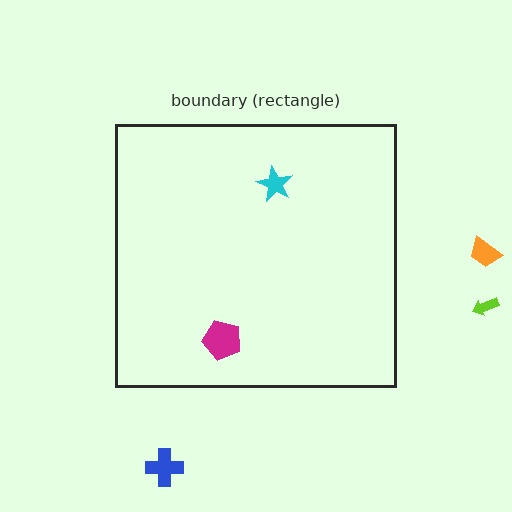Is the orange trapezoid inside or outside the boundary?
Outside.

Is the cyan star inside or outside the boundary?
Inside.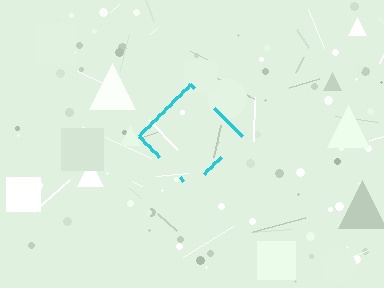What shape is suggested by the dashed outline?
The dashed outline suggests a diamond.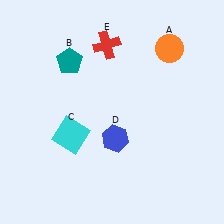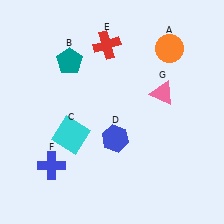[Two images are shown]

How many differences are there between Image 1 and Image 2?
There are 2 differences between the two images.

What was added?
A blue cross (F), a pink triangle (G) were added in Image 2.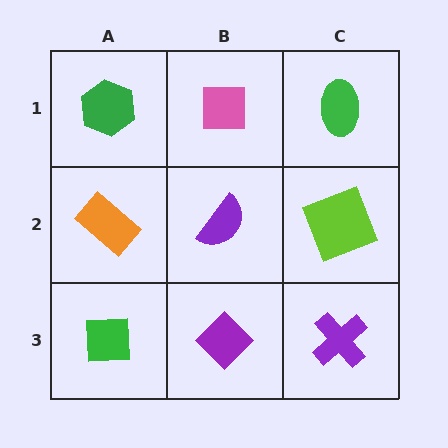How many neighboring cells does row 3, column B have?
3.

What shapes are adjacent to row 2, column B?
A pink square (row 1, column B), a purple diamond (row 3, column B), an orange rectangle (row 2, column A), a lime square (row 2, column C).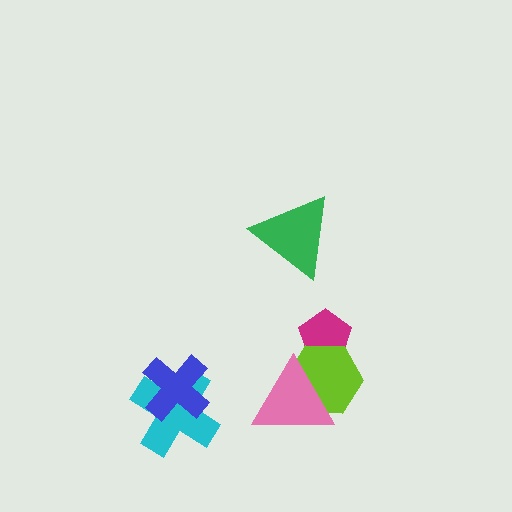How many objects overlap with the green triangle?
0 objects overlap with the green triangle.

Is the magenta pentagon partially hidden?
Yes, it is partially covered by another shape.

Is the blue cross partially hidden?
No, no other shape covers it.